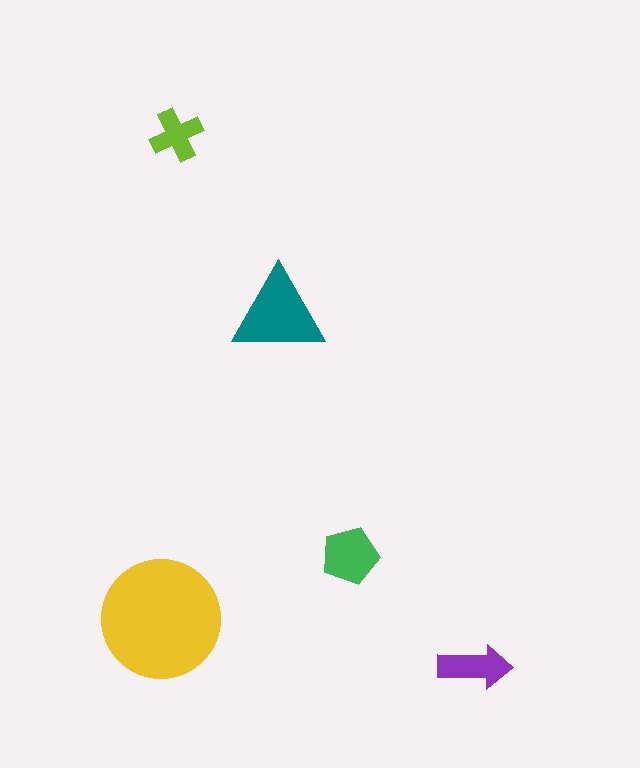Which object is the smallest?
The lime cross.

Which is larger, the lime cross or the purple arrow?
The purple arrow.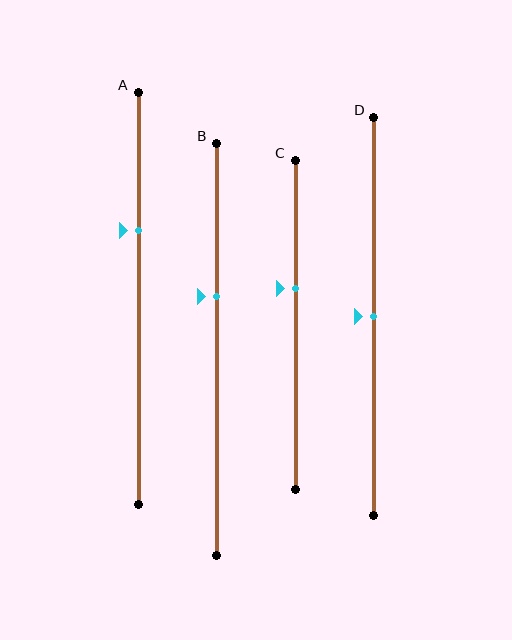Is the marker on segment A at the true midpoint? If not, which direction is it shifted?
No, the marker on segment A is shifted upward by about 17% of the segment length.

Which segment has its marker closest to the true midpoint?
Segment D has its marker closest to the true midpoint.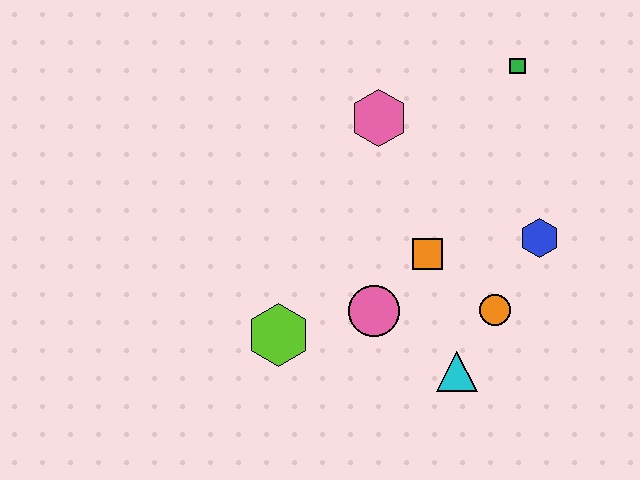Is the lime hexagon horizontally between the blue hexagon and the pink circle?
No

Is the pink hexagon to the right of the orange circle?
No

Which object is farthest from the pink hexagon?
The cyan triangle is farthest from the pink hexagon.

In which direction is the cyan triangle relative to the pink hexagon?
The cyan triangle is below the pink hexagon.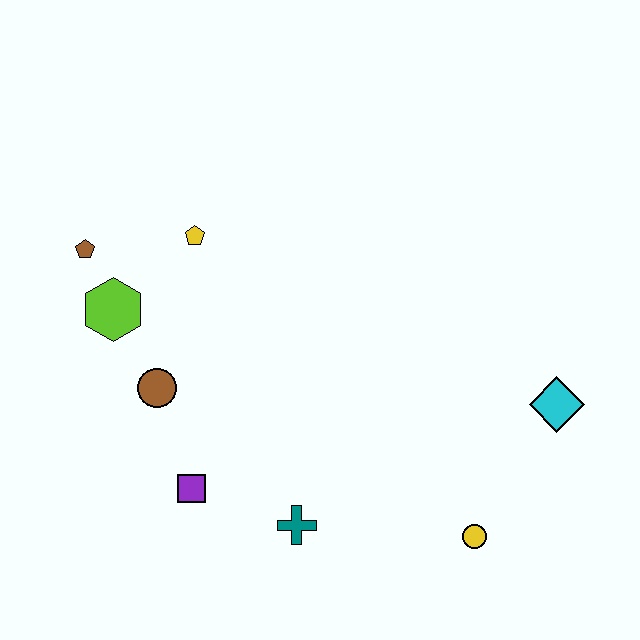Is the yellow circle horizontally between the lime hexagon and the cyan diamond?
Yes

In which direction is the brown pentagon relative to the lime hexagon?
The brown pentagon is above the lime hexagon.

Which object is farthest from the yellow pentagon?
The yellow circle is farthest from the yellow pentagon.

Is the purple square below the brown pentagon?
Yes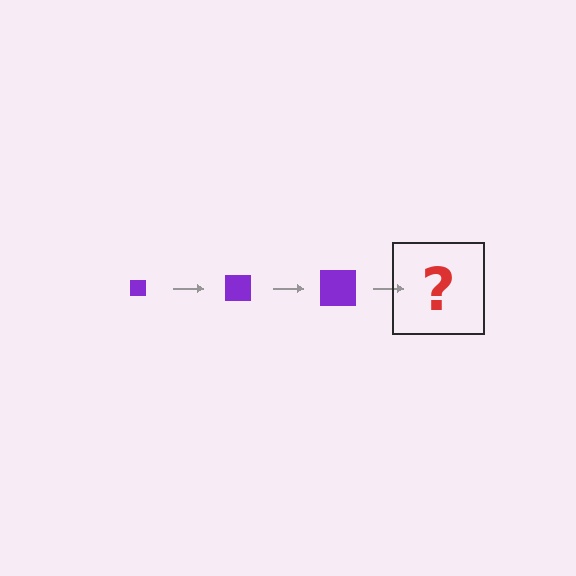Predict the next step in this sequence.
The next step is a purple square, larger than the previous one.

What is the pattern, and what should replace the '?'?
The pattern is that the square gets progressively larger each step. The '?' should be a purple square, larger than the previous one.